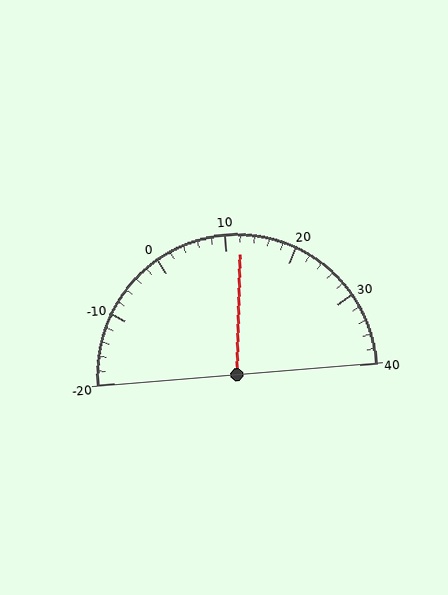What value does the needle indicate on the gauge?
The needle indicates approximately 12.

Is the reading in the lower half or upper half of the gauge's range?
The reading is in the upper half of the range (-20 to 40).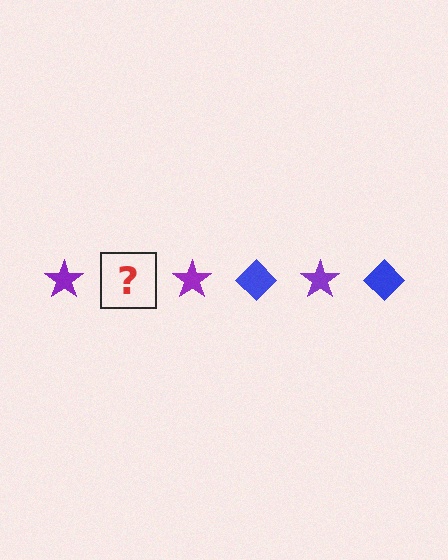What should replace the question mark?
The question mark should be replaced with a blue diamond.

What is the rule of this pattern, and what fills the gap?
The rule is that the pattern alternates between purple star and blue diamond. The gap should be filled with a blue diamond.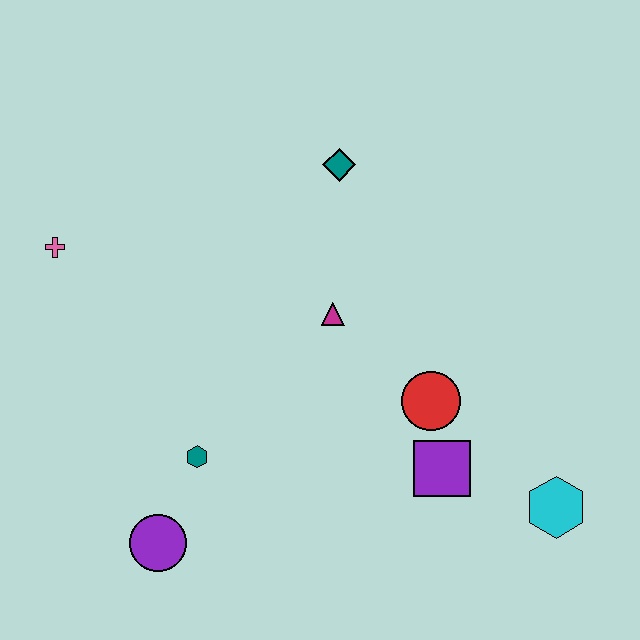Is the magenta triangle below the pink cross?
Yes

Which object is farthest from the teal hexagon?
The cyan hexagon is farthest from the teal hexagon.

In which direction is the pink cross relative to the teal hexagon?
The pink cross is above the teal hexagon.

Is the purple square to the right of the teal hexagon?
Yes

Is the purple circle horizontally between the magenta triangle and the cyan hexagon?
No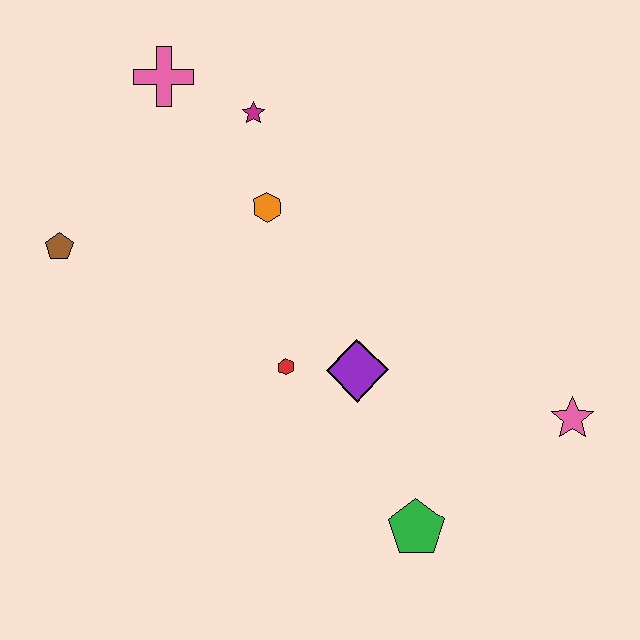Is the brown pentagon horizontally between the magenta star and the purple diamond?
No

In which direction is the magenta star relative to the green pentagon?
The magenta star is above the green pentagon.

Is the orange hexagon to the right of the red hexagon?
No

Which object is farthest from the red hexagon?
The pink cross is farthest from the red hexagon.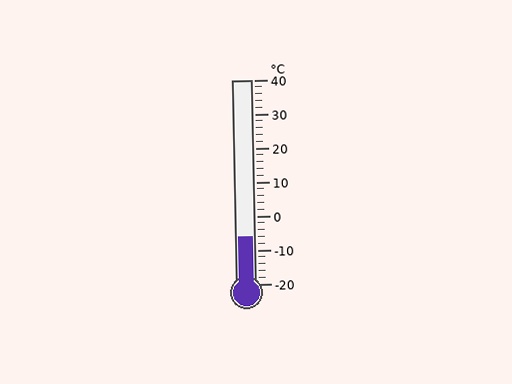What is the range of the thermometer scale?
The thermometer scale ranges from -20°C to 40°C.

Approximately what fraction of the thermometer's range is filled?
The thermometer is filled to approximately 25% of its range.